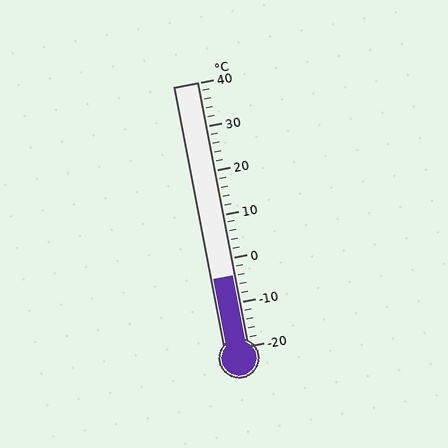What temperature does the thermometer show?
The thermometer shows approximately -4°C.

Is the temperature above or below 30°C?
The temperature is below 30°C.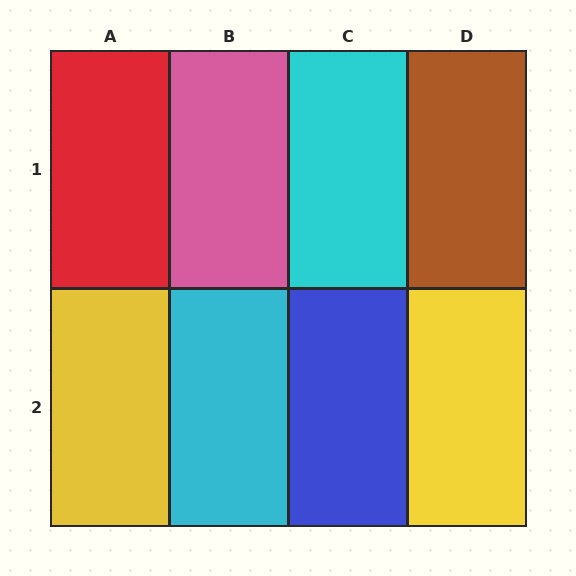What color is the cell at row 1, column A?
Red.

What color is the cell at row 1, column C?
Cyan.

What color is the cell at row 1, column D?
Brown.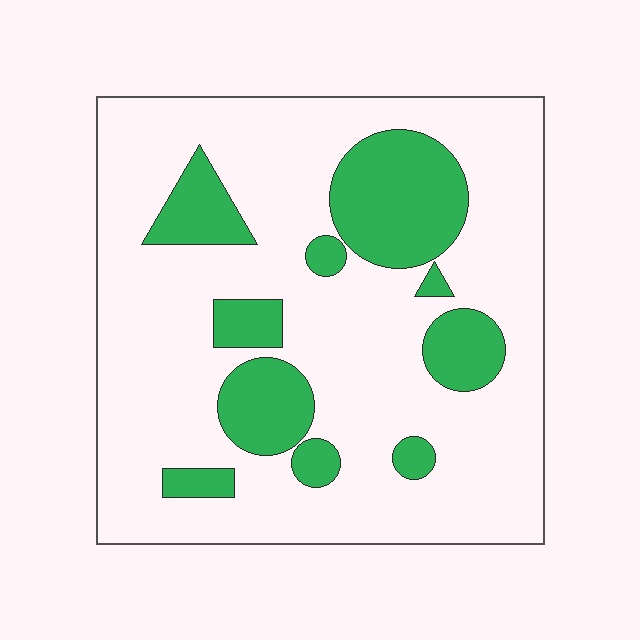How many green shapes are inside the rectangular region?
10.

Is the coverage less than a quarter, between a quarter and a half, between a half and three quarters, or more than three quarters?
Less than a quarter.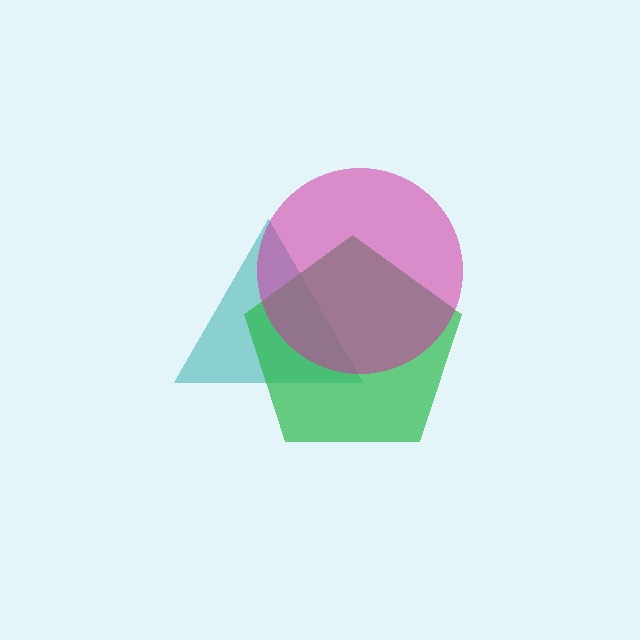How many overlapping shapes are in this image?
There are 3 overlapping shapes in the image.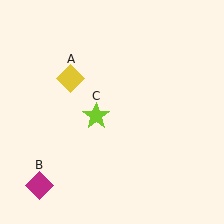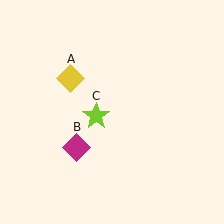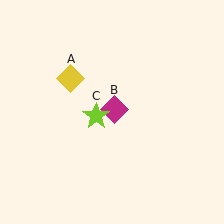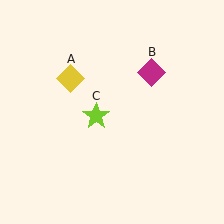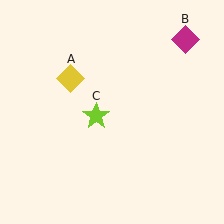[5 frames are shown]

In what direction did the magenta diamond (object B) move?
The magenta diamond (object B) moved up and to the right.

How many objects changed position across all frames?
1 object changed position: magenta diamond (object B).